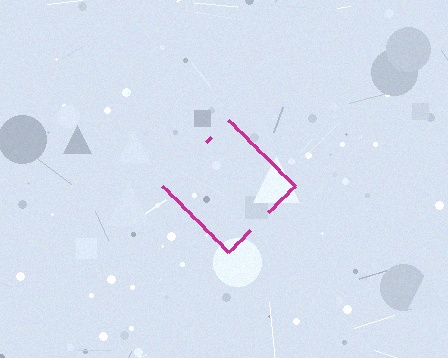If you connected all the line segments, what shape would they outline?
They would outline a diamond.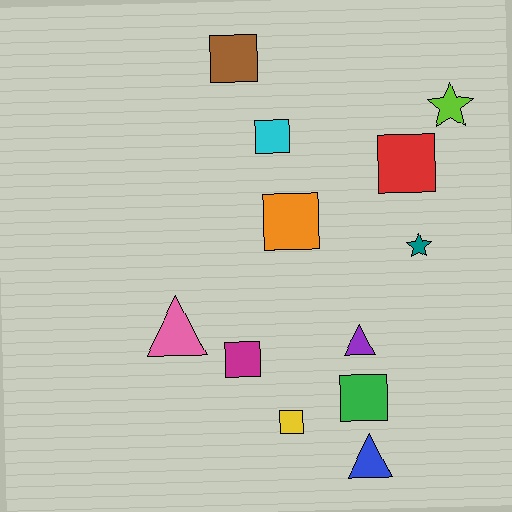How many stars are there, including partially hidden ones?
There are 2 stars.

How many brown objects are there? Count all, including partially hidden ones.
There is 1 brown object.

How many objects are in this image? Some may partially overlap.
There are 12 objects.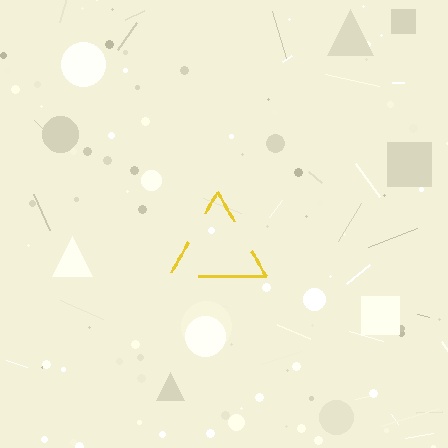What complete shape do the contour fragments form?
The contour fragments form a triangle.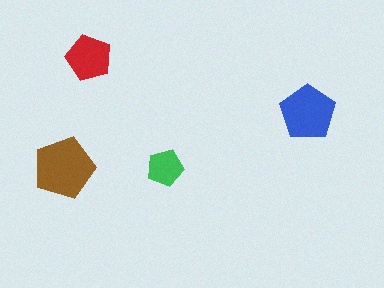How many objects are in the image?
There are 4 objects in the image.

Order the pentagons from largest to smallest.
the brown one, the blue one, the red one, the green one.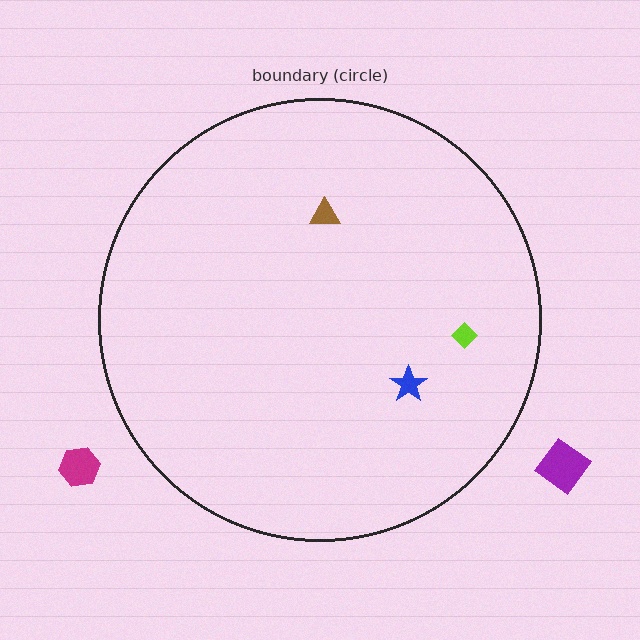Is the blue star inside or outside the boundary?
Inside.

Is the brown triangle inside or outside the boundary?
Inside.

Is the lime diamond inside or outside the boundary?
Inside.